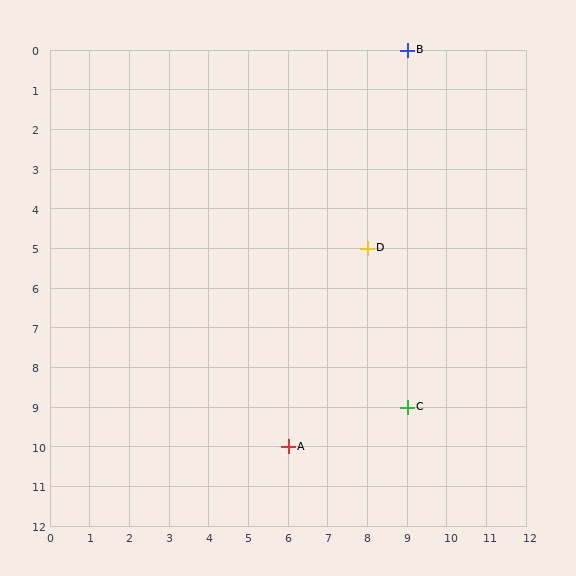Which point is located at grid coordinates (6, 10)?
Point A is at (6, 10).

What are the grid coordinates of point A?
Point A is at grid coordinates (6, 10).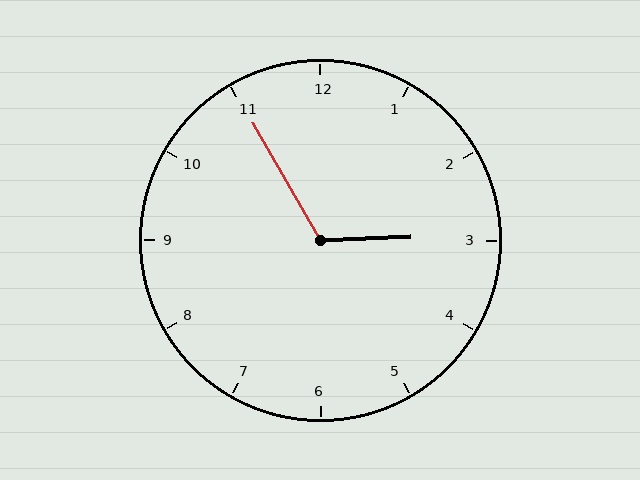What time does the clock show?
2:55.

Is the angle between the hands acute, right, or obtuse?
It is obtuse.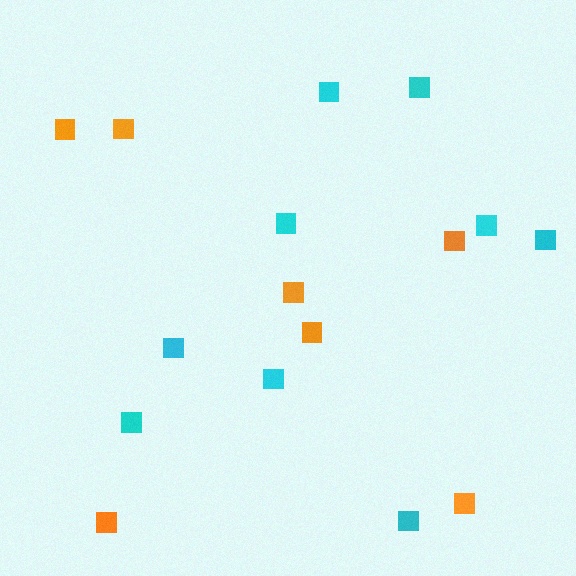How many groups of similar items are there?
There are 2 groups: one group of cyan squares (9) and one group of orange squares (7).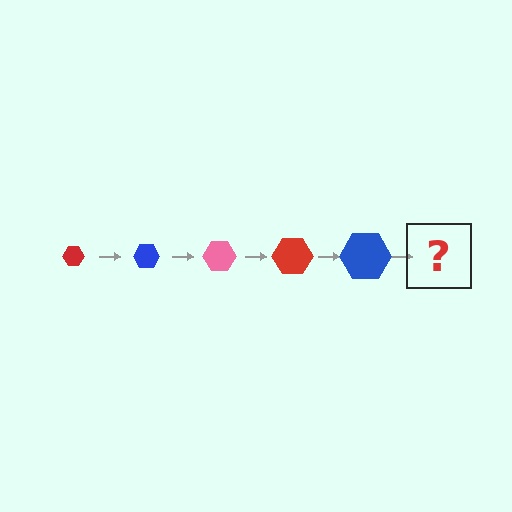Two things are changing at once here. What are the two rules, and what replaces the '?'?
The two rules are that the hexagon grows larger each step and the color cycles through red, blue, and pink. The '?' should be a pink hexagon, larger than the previous one.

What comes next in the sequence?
The next element should be a pink hexagon, larger than the previous one.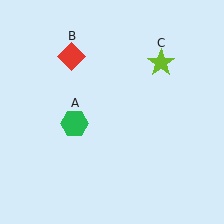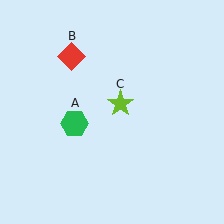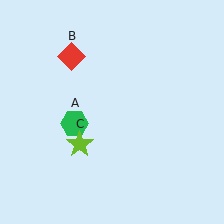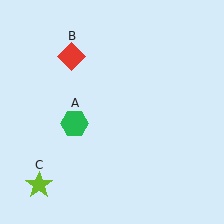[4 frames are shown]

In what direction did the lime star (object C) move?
The lime star (object C) moved down and to the left.